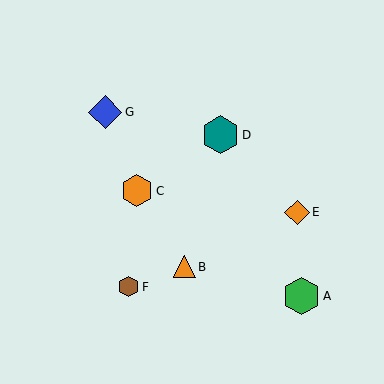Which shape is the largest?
The teal hexagon (labeled D) is the largest.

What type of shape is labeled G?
Shape G is a blue diamond.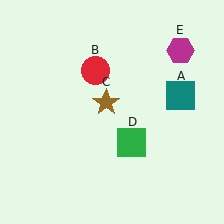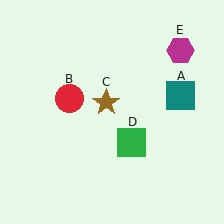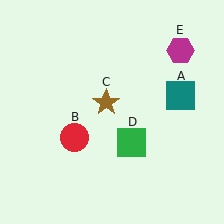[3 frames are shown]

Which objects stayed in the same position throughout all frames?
Teal square (object A) and brown star (object C) and green square (object D) and magenta hexagon (object E) remained stationary.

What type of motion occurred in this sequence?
The red circle (object B) rotated counterclockwise around the center of the scene.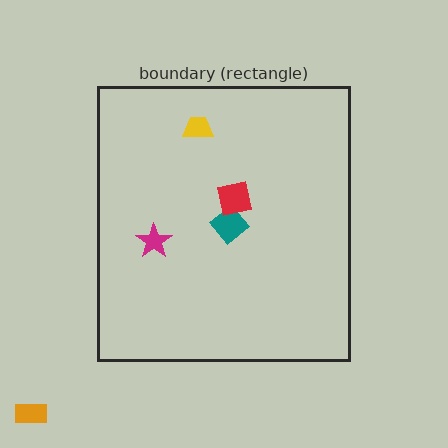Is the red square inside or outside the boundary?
Inside.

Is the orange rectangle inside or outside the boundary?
Outside.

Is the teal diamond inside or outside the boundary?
Inside.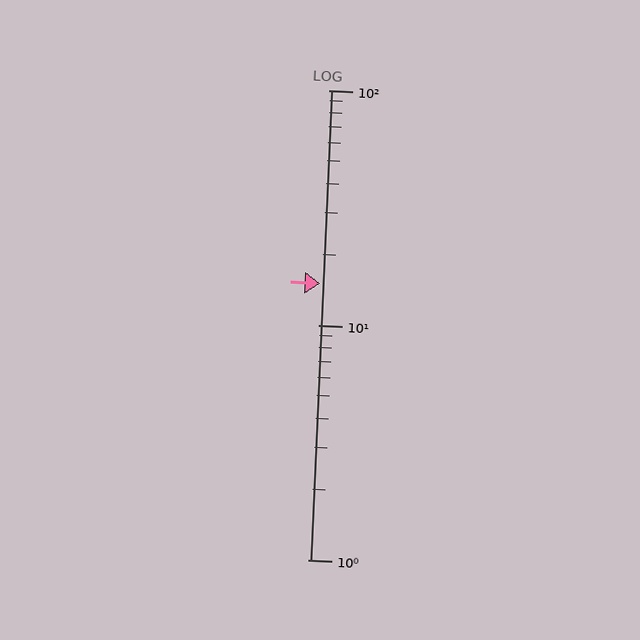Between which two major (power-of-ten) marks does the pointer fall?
The pointer is between 10 and 100.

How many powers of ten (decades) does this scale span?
The scale spans 2 decades, from 1 to 100.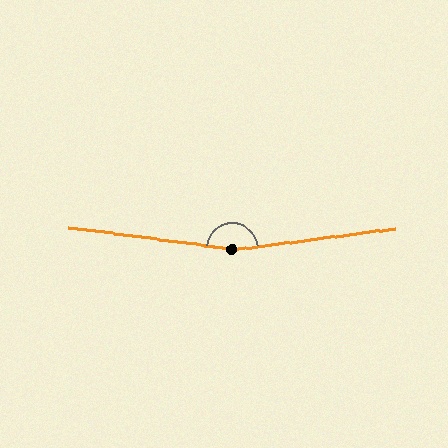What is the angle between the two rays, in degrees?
Approximately 165 degrees.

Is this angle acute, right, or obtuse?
It is obtuse.